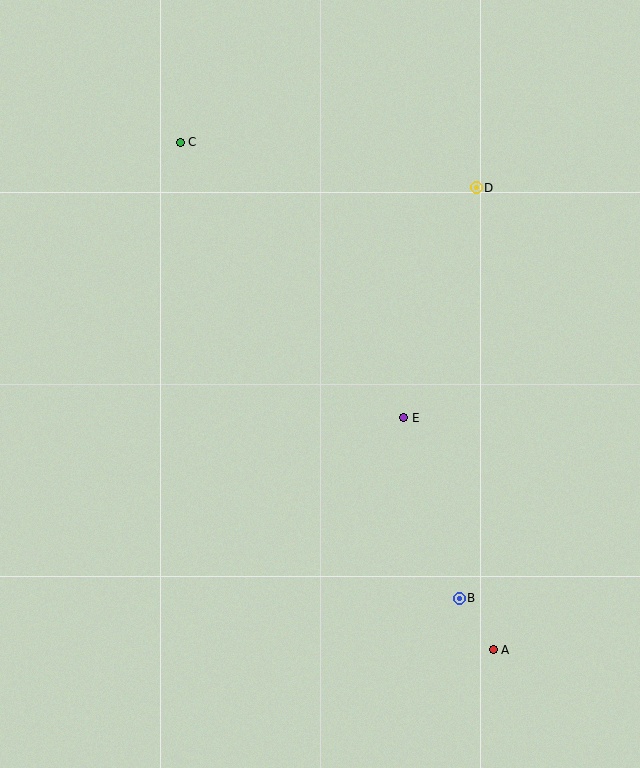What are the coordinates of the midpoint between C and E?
The midpoint between C and E is at (292, 280).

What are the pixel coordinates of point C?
Point C is at (180, 142).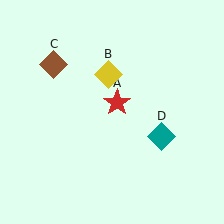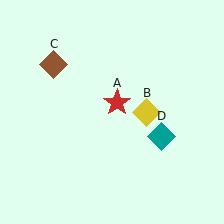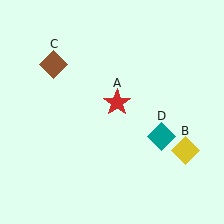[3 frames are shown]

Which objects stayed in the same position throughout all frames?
Red star (object A) and brown diamond (object C) and teal diamond (object D) remained stationary.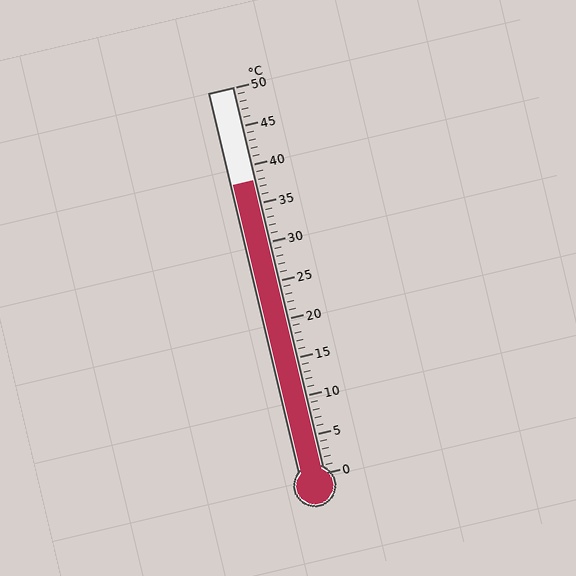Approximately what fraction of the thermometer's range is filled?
The thermometer is filled to approximately 75% of its range.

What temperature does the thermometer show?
The thermometer shows approximately 38°C.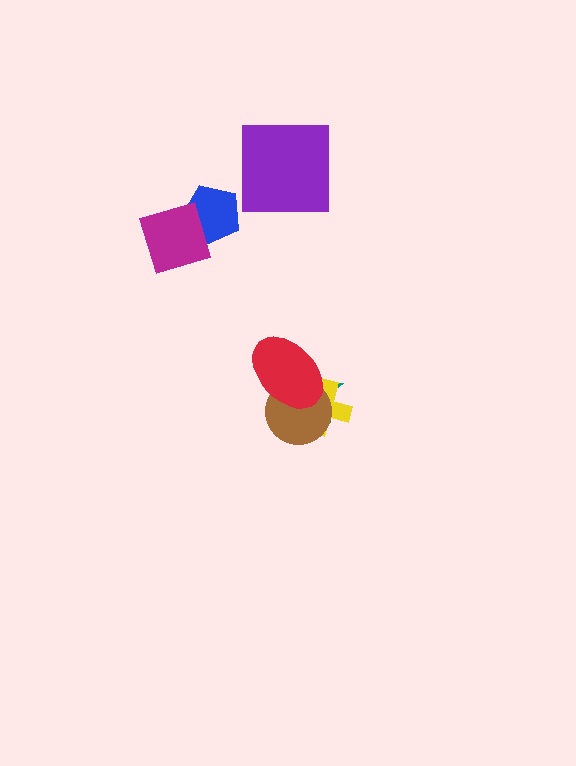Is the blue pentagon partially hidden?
Yes, it is partially covered by another shape.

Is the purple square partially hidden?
No, no other shape covers it.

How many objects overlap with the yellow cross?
3 objects overlap with the yellow cross.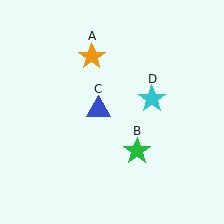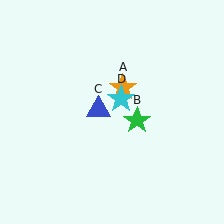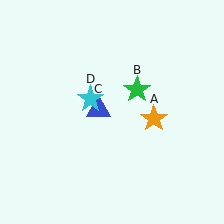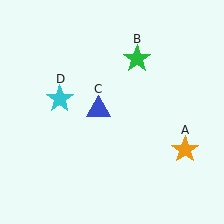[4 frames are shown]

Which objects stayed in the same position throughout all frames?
Blue triangle (object C) remained stationary.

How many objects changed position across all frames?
3 objects changed position: orange star (object A), green star (object B), cyan star (object D).